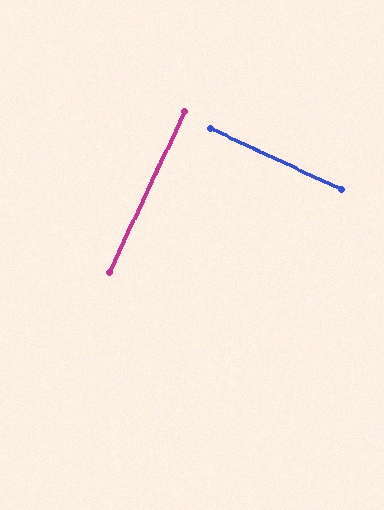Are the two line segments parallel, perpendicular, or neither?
Perpendicular — they meet at approximately 90°.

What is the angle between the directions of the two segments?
Approximately 90 degrees.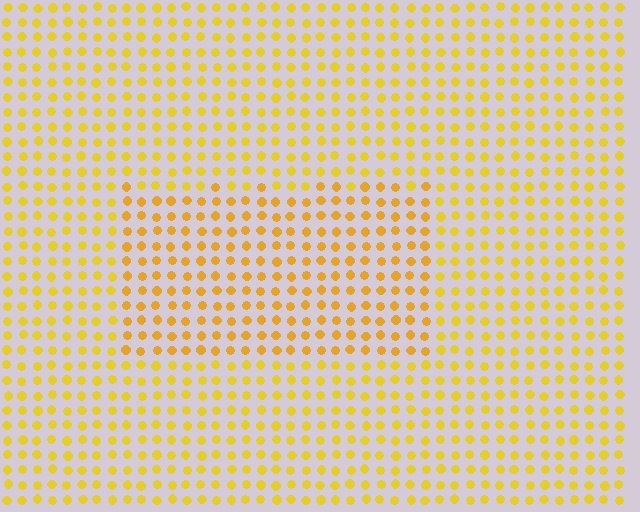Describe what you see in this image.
The image is filled with small yellow elements in a uniform arrangement. A rectangle-shaped region is visible where the elements are tinted to a slightly different hue, forming a subtle color boundary.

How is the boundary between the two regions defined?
The boundary is defined purely by a slight shift in hue (about 14 degrees). Spacing, size, and orientation are identical on both sides.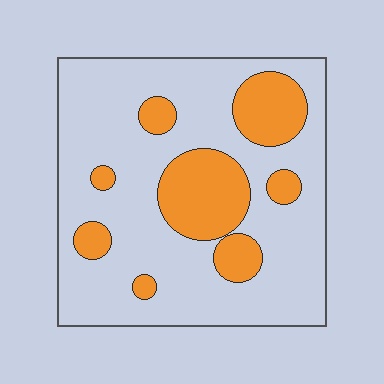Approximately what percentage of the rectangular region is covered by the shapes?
Approximately 25%.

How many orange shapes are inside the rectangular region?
8.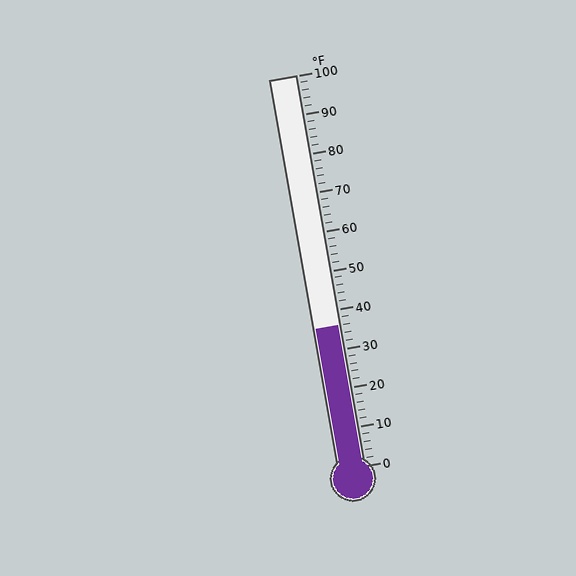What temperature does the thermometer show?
The thermometer shows approximately 36°F.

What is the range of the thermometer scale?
The thermometer scale ranges from 0°F to 100°F.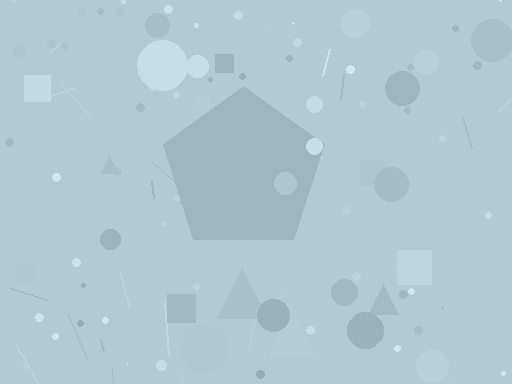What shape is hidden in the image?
A pentagon is hidden in the image.